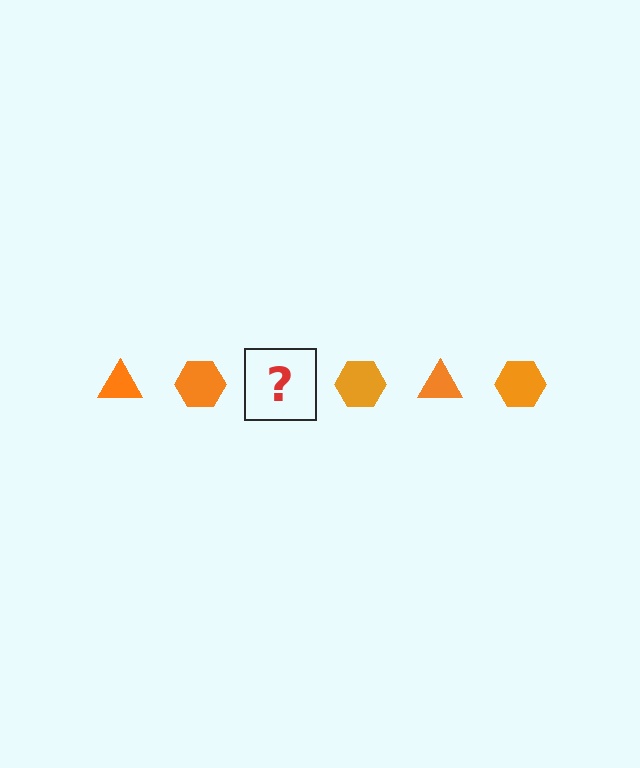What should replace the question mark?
The question mark should be replaced with an orange triangle.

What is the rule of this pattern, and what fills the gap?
The rule is that the pattern cycles through triangle, hexagon shapes in orange. The gap should be filled with an orange triangle.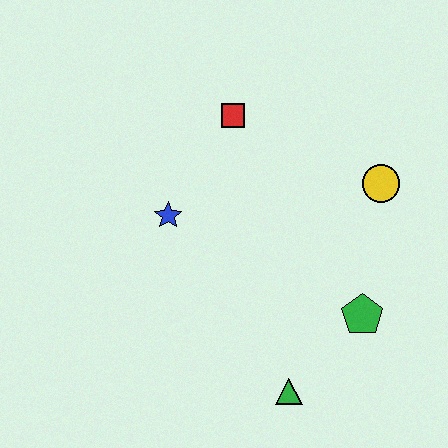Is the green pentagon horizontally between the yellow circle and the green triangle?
Yes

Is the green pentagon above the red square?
No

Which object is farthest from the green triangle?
The red square is farthest from the green triangle.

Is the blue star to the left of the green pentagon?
Yes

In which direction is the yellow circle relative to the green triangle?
The yellow circle is above the green triangle.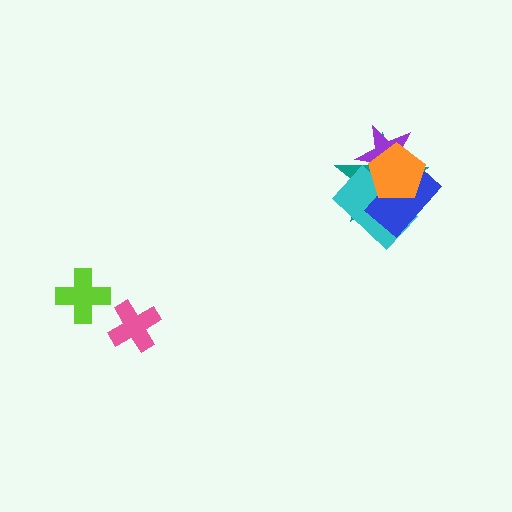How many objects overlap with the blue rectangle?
4 objects overlap with the blue rectangle.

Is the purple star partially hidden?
Yes, it is partially covered by another shape.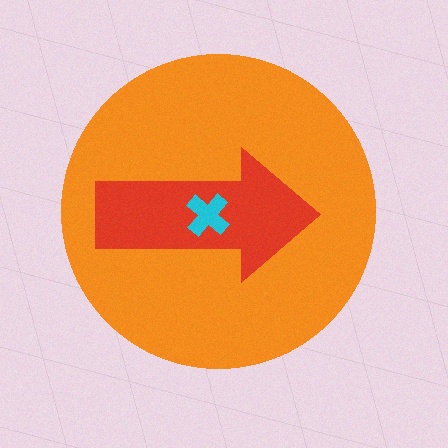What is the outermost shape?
The orange circle.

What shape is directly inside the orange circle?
The red arrow.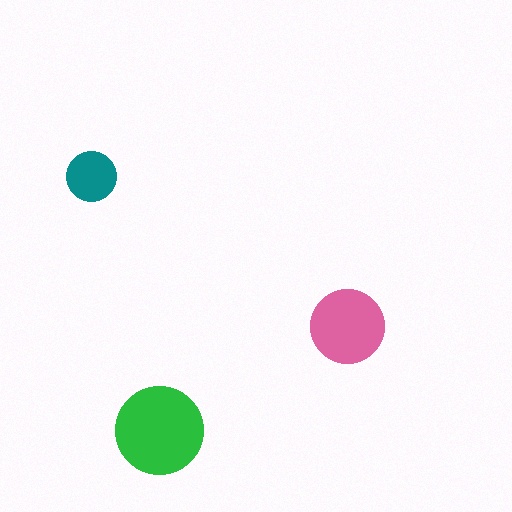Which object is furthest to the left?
The teal circle is leftmost.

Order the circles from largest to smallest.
the green one, the pink one, the teal one.